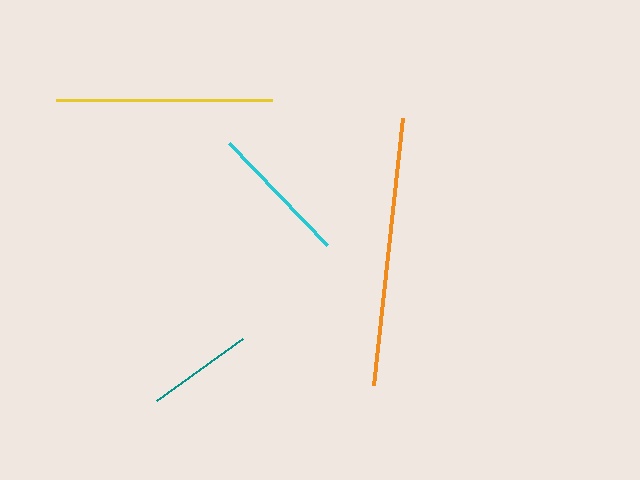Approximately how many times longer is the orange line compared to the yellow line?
The orange line is approximately 1.2 times the length of the yellow line.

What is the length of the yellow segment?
The yellow segment is approximately 215 pixels long.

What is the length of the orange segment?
The orange segment is approximately 268 pixels long.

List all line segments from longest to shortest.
From longest to shortest: orange, yellow, cyan, teal.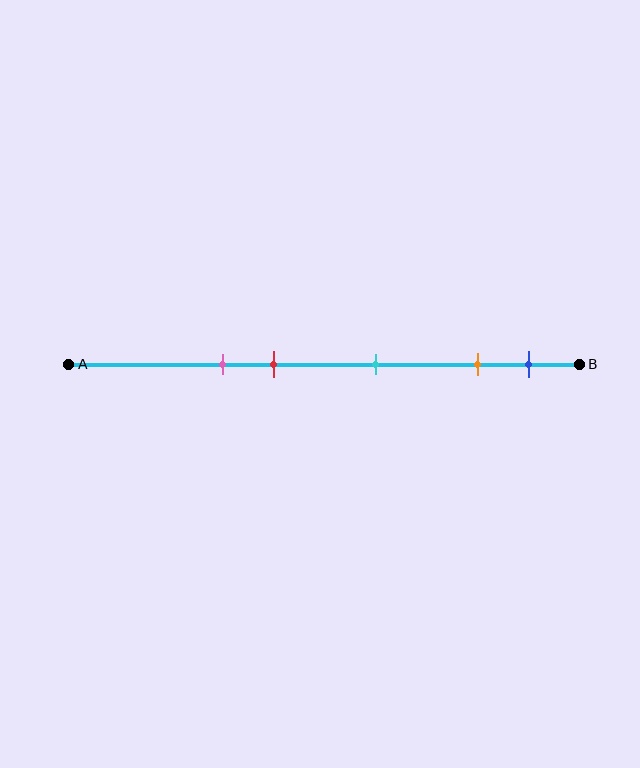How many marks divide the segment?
There are 5 marks dividing the segment.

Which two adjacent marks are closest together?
The orange and blue marks are the closest adjacent pair.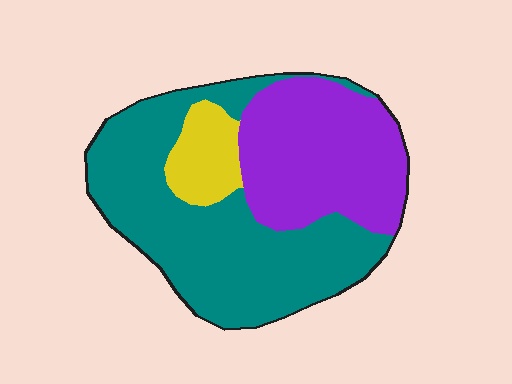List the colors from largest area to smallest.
From largest to smallest: teal, purple, yellow.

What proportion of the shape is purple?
Purple takes up between a third and a half of the shape.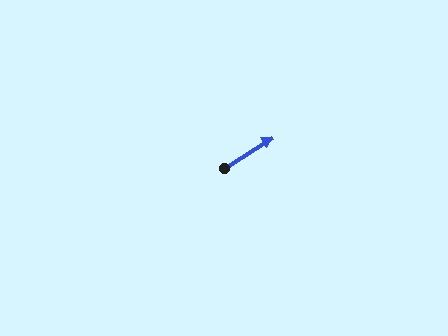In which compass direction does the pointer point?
Northeast.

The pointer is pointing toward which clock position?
Roughly 2 o'clock.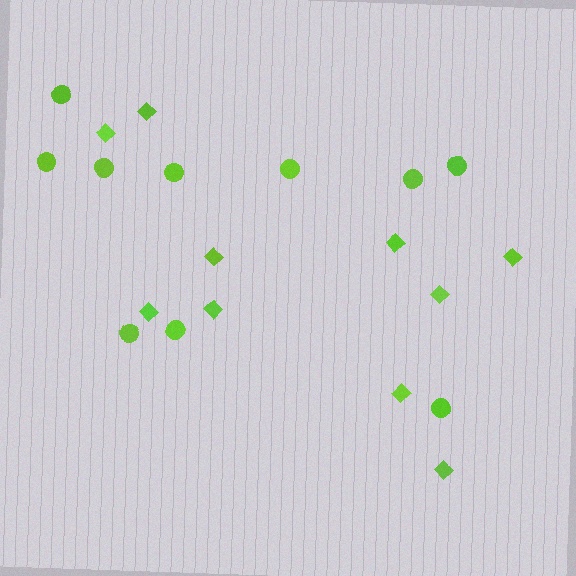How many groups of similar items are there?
There are 2 groups: one group of circles (10) and one group of diamonds (10).